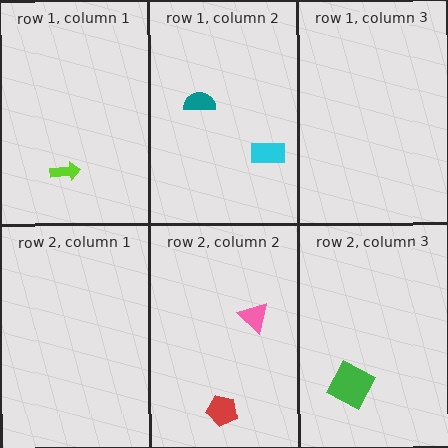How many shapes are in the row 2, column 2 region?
2.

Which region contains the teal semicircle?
The row 1, column 2 region.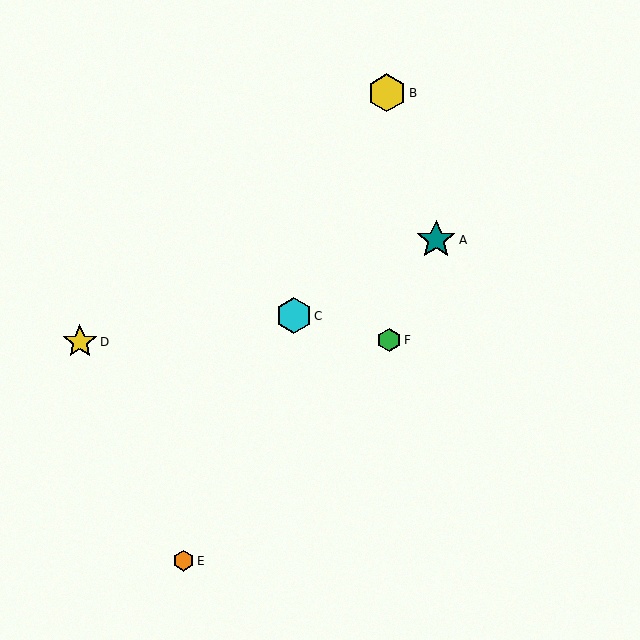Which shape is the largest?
The teal star (labeled A) is the largest.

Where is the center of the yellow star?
The center of the yellow star is at (80, 342).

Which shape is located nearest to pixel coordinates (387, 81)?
The yellow hexagon (labeled B) at (387, 93) is nearest to that location.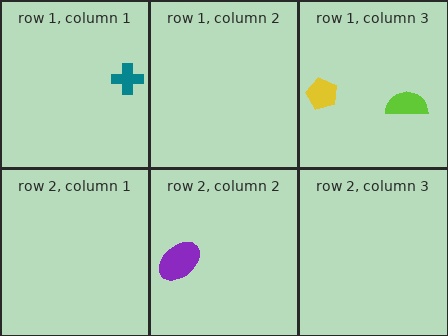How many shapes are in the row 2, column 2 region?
1.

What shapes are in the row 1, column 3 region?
The yellow pentagon, the lime semicircle.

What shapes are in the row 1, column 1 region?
The teal cross.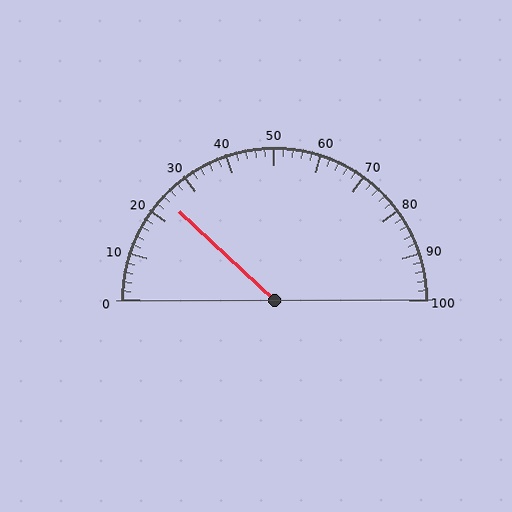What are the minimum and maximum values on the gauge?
The gauge ranges from 0 to 100.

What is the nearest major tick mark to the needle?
The nearest major tick mark is 20.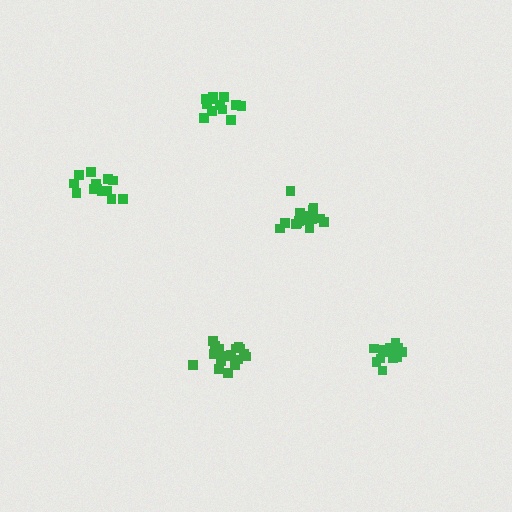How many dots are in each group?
Group 1: 13 dots, Group 2: 16 dots, Group 3: 19 dots, Group 4: 13 dots, Group 5: 13 dots (74 total).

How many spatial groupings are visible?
There are 5 spatial groupings.